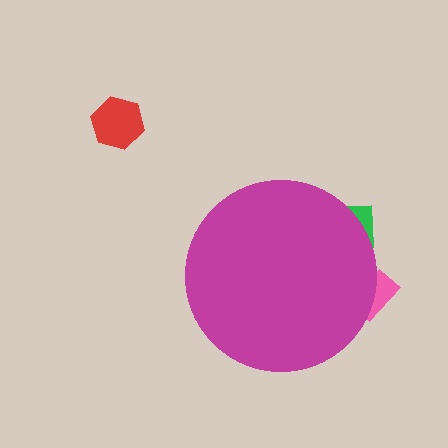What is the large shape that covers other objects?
A magenta circle.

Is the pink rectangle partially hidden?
Yes, the pink rectangle is partially hidden behind the magenta circle.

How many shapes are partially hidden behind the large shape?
2 shapes are partially hidden.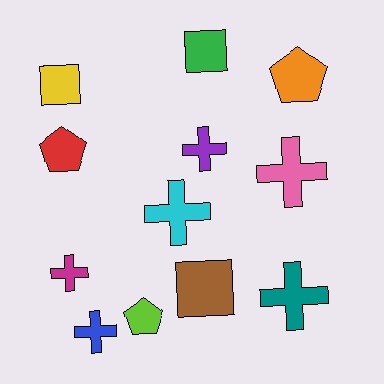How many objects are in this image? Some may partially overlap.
There are 12 objects.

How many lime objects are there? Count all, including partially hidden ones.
There is 1 lime object.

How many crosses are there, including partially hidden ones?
There are 6 crosses.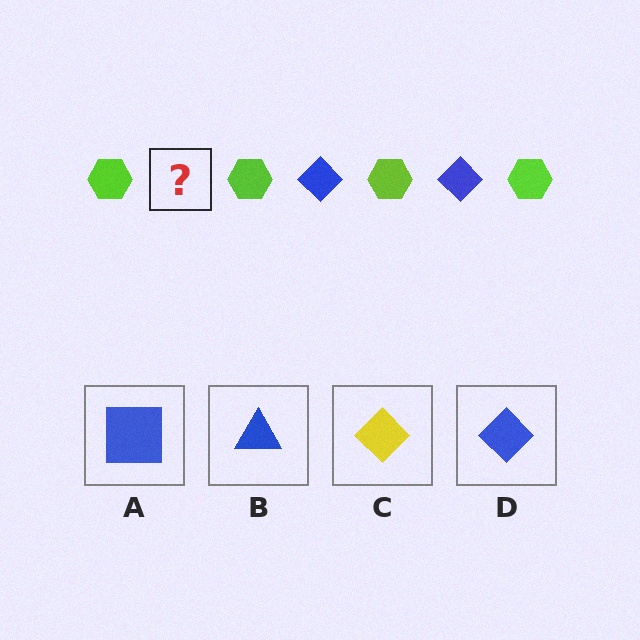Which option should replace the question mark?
Option D.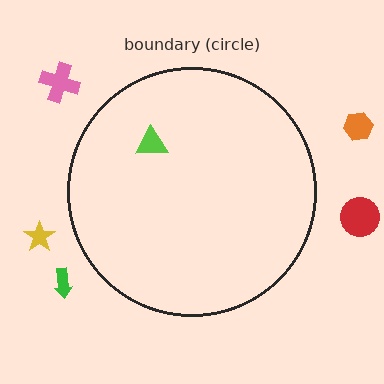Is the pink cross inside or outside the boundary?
Outside.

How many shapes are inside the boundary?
1 inside, 5 outside.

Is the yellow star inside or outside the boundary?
Outside.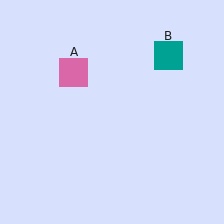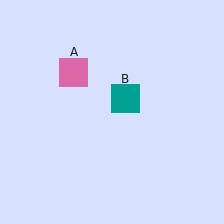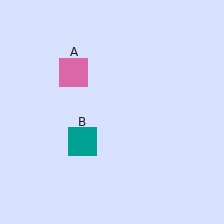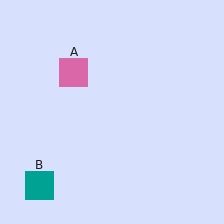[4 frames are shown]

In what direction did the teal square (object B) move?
The teal square (object B) moved down and to the left.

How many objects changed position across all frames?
1 object changed position: teal square (object B).